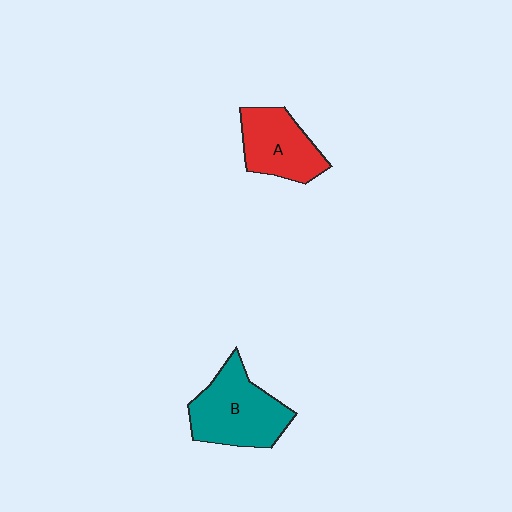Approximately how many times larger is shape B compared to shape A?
Approximately 1.3 times.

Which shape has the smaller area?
Shape A (red).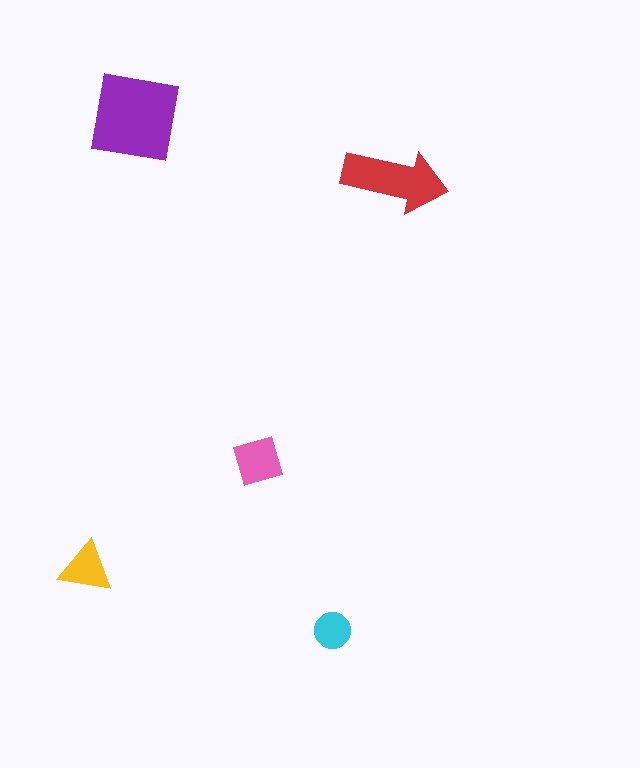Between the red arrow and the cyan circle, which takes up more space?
The red arrow.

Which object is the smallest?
The cyan circle.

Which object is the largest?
The purple square.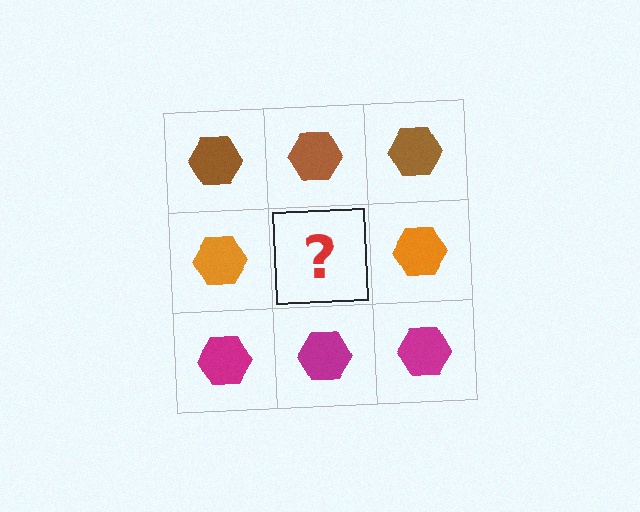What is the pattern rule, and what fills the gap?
The rule is that each row has a consistent color. The gap should be filled with an orange hexagon.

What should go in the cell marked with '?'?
The missing cell should contain an orange hexagon.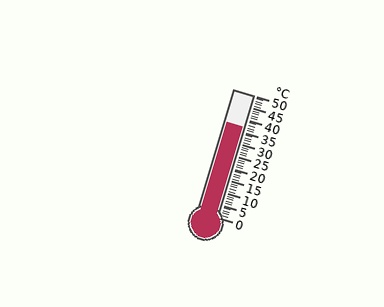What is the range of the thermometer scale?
The thermometer scale ranges from 0°C to 50°C.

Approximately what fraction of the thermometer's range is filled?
The thermometer is filled to approximately 75% of its range.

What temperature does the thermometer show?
The thermometer shows approximately 37°C.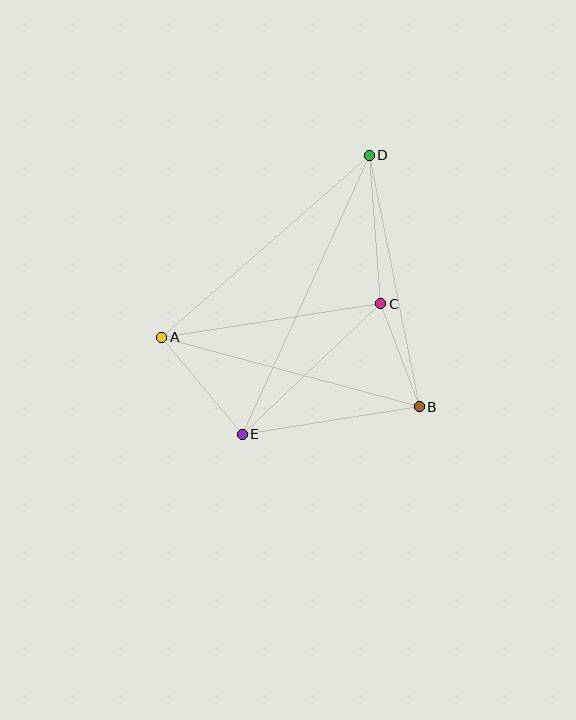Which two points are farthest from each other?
Points D and E are farthest from each other.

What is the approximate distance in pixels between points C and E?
The distance between C and E is approximately 190 pixels.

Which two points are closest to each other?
Points B and C are closest to each other.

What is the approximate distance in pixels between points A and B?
The distance between A and B is approximately 267 pixels.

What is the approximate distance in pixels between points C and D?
The distance between C and D is approximately 149 pixels.